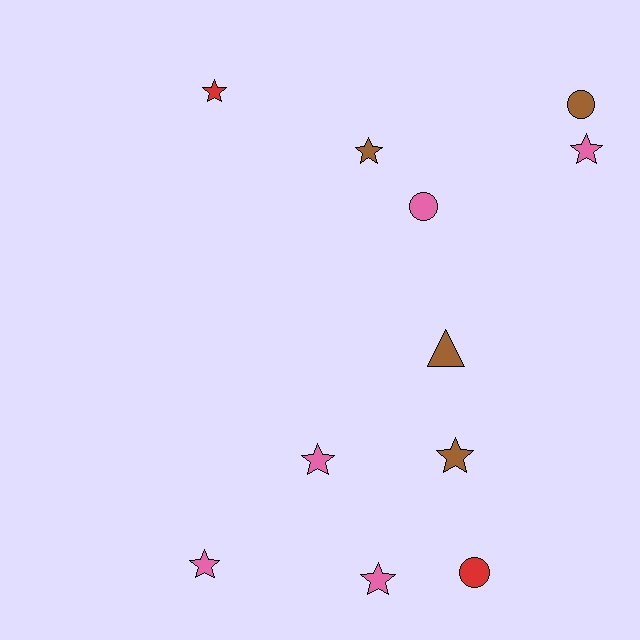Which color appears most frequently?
Pink, with 5 objects.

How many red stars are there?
There is 1 red star.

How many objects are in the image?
There are 11 objects.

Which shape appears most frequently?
Star, with 7 objects.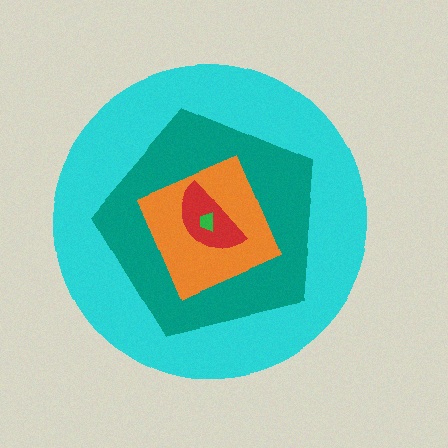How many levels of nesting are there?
5.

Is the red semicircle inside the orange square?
Yes.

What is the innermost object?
The green trapezoid.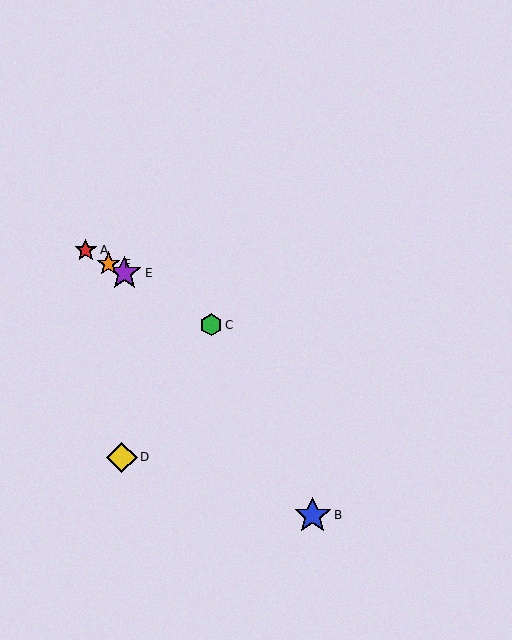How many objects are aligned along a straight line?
4 objects (A, C, E, F) are aligned along a straight line.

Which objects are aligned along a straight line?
Objects A, C, E, F are aligned along a straight line.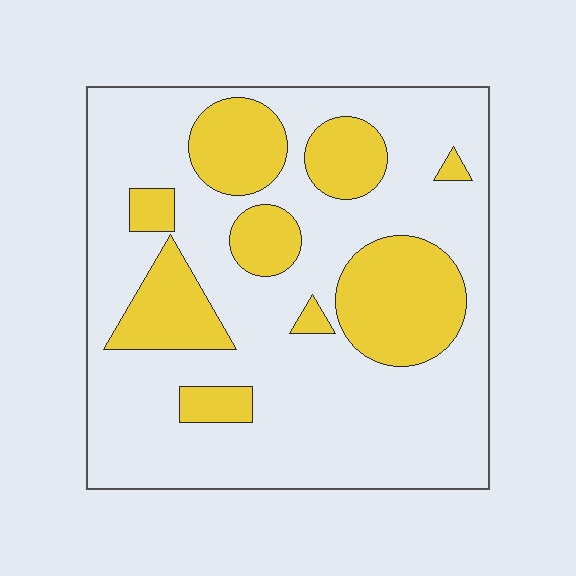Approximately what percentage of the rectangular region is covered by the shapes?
Approximately 30%.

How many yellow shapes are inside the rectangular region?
9.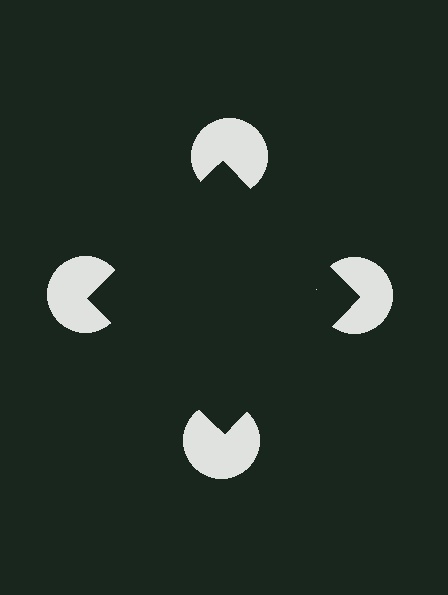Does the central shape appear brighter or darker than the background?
It typically appears slightly darker than the background, even though no actual brightness change is drawn.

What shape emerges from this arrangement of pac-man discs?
An illusory square — its edges are inferred from the aligned wedge cuts in the pac-man discs, not physically drawn.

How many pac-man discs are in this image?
There are 4 — one at each vertex of the illusory square.